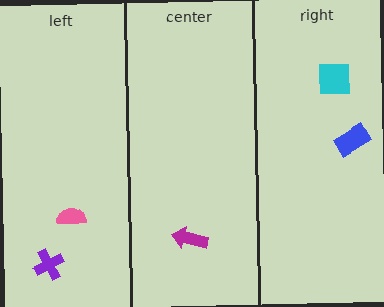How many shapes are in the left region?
2.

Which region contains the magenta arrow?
The center region.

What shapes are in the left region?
The pink semicircle, the purple cross.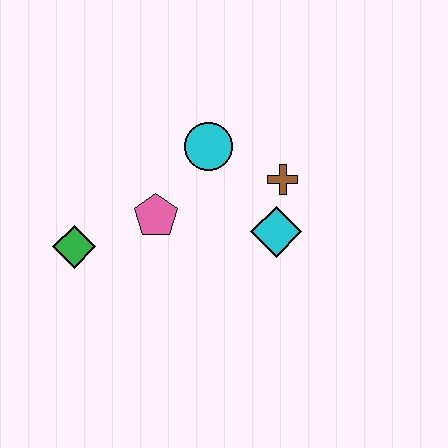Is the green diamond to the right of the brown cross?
No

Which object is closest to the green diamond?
The pink pentagon is closest to the green diamond.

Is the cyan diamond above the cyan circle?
No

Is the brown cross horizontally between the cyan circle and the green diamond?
No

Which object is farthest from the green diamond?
The brown cross is farthest from the green diamond.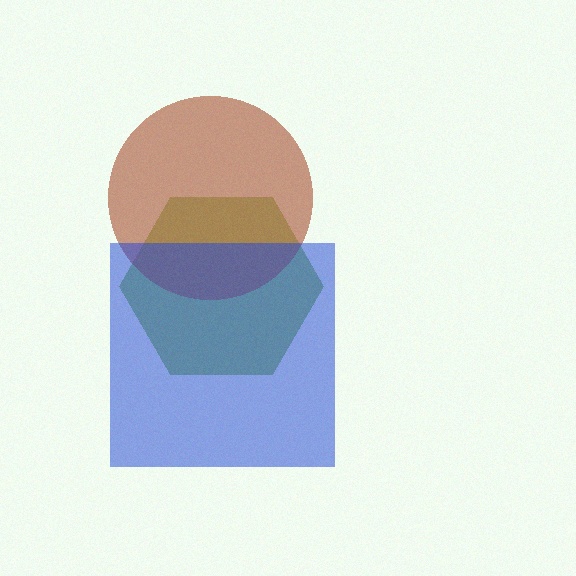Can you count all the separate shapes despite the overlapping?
Yes, there are 3 separate shapes.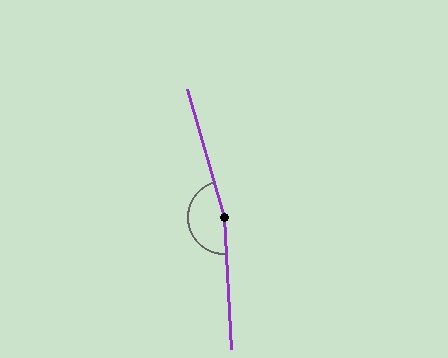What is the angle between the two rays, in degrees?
Approximately 167 degrees.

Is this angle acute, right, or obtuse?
It is obtuse.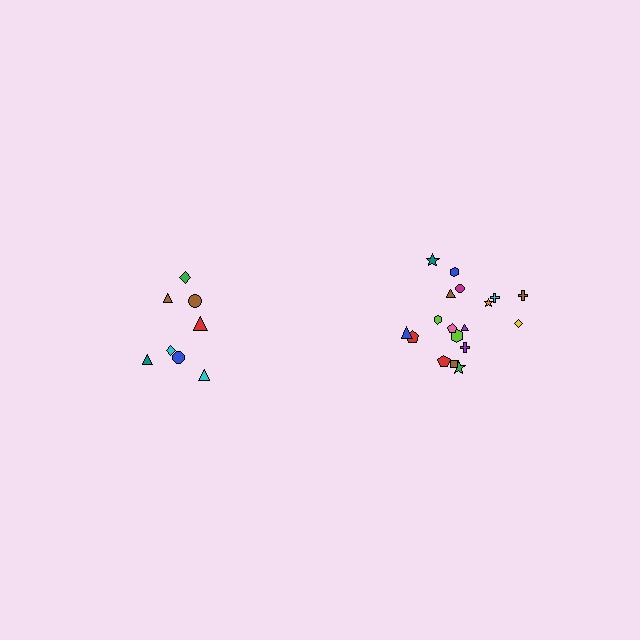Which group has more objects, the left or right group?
The right group.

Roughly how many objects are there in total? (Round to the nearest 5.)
Roughly 25 objects in total.